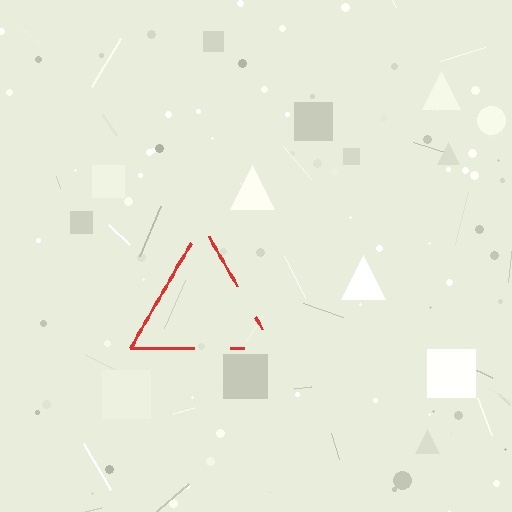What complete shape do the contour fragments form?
The contour fragments form a triangle.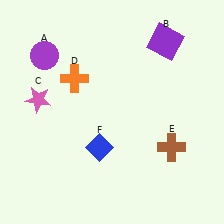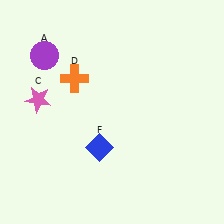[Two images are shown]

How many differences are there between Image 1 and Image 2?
There are 2 differences between the two images.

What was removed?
The brown cross (E), the purple square (B) were removed in Image 2.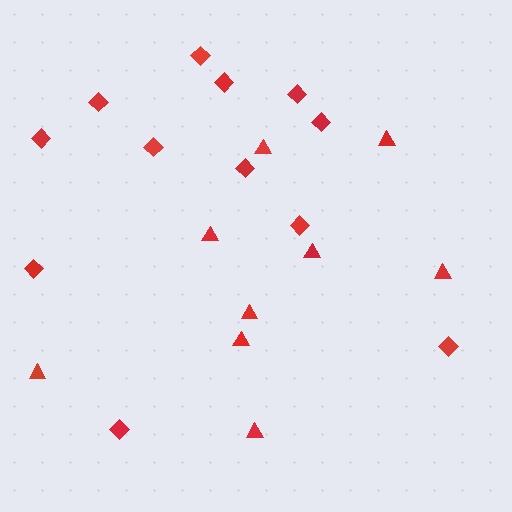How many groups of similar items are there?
There are 2 groups: one group of triangles (9) and one group of diamonds (12).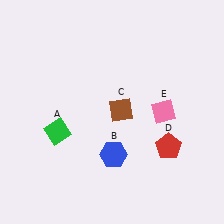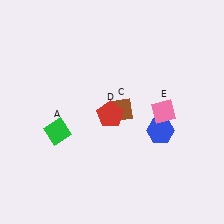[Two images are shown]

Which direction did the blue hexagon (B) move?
The blue hexagon (B) moved right.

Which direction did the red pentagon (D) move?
The red pentagon (D) moved left.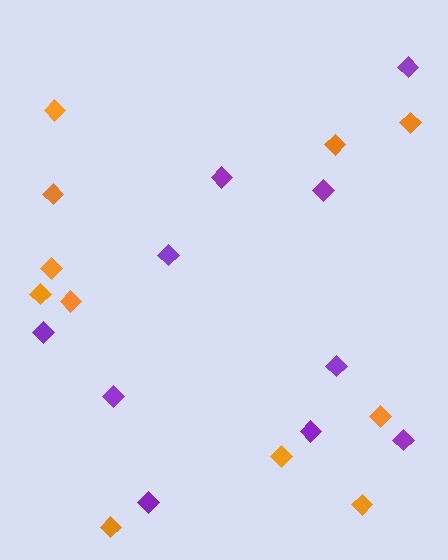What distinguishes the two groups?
There are 2 groups: one group of orange diamonds (11) and one group of purple diamonds (10).